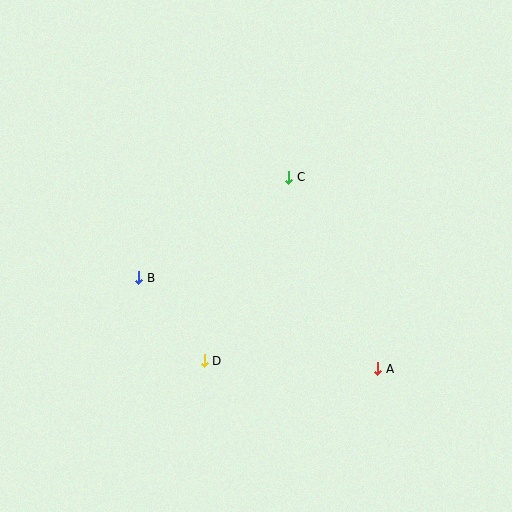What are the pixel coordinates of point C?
Point C is at (289, 177).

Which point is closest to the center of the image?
Point C at (289, 177) is closest to the center.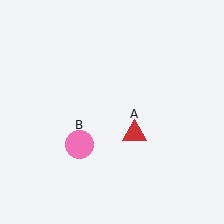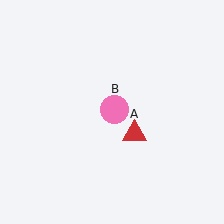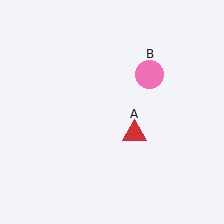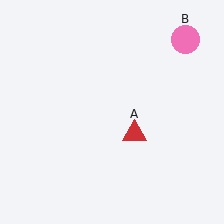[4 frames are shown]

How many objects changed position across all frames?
1 object changed position: pink circle (object B).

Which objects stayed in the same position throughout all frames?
Red triangle (object A) remained stationary.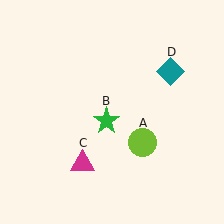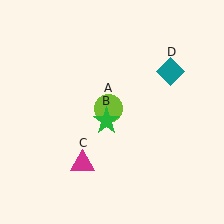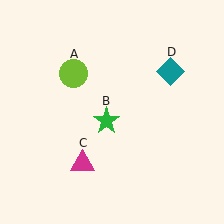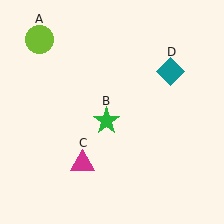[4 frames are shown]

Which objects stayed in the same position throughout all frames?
Green star (object B) and magenta triangle (object C) and teal diamond (object D) remained stationary.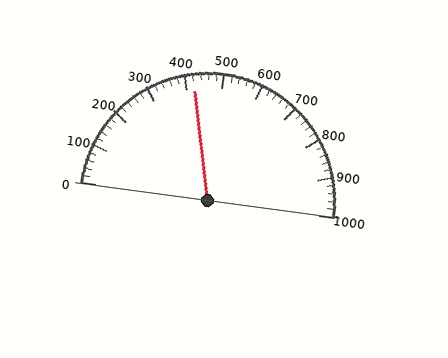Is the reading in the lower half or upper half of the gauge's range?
The reading is in the lower half of the range (0 to 1000).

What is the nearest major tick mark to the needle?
The nearest major tick mark is 400.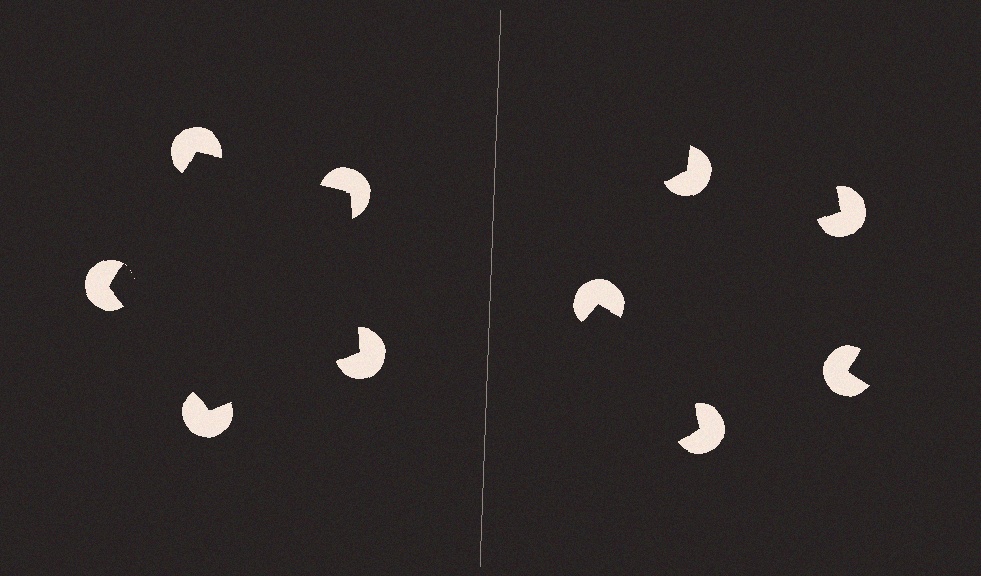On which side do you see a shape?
An illusory pentagon appears on the left side. On the right side the wedge cuts are rotated, so no coherent shape forms.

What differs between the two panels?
The pac-man discs are positioned identically on both sides; only the wedge orientations differ. On the left they align to a pentagon; on the right they are misaligned.